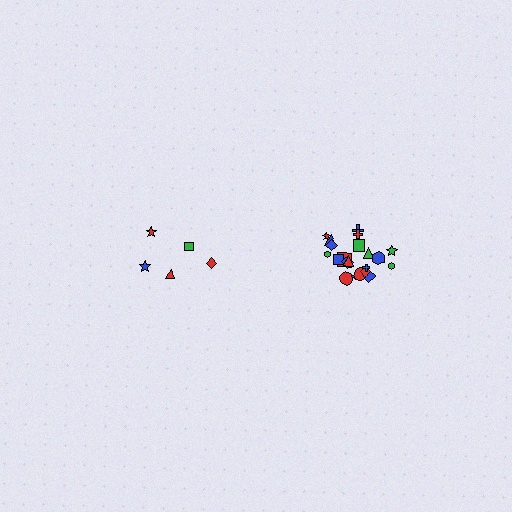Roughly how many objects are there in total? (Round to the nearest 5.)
Roughly 25 objects in total.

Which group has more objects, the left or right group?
The right group.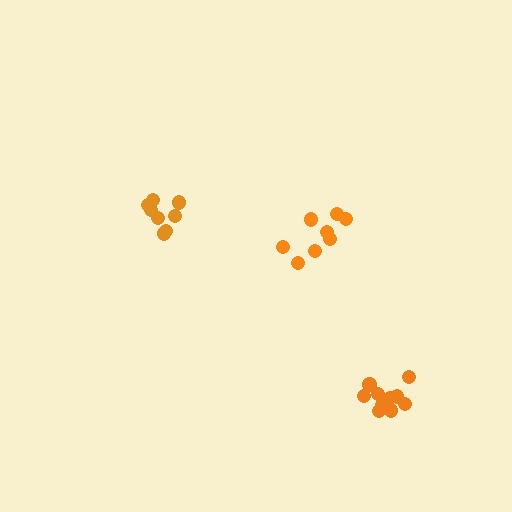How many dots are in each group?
Group 1: 11 dots, Group 2: 8 dots, Group 3: 8 dots (27 total).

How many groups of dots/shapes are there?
There are 3 groups.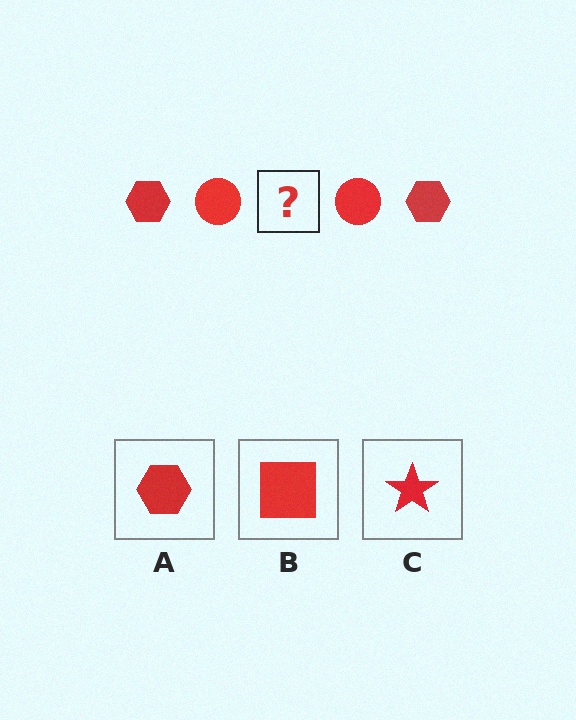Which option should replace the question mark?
Option A.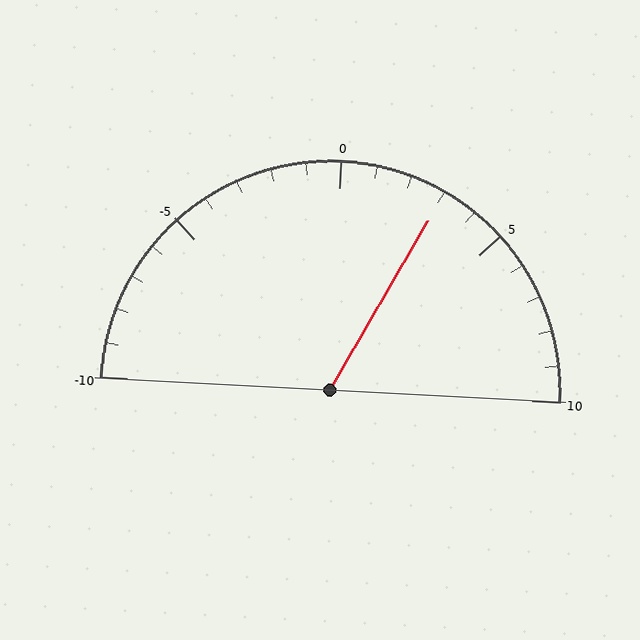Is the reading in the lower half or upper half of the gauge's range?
The reading is in the upper half of the range (-10 to 10).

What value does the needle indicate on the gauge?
The needle indicates approximately 3.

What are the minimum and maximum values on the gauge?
The gauge ranges from -10 to 10.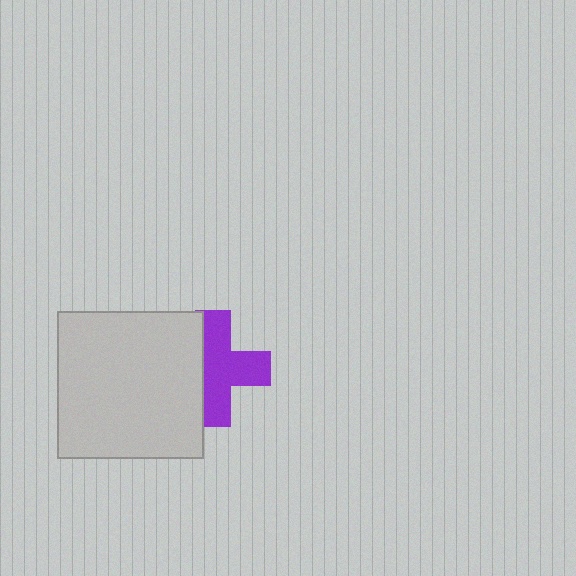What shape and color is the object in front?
The object in front is a light gray square.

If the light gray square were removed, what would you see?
You would see the complete purple cross.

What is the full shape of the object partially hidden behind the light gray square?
The partially hidden object is a purple cross.